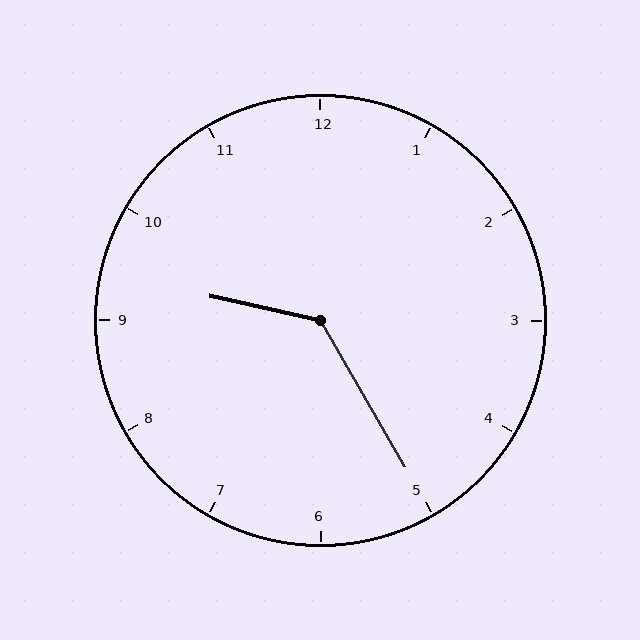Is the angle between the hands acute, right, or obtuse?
It is obtuse.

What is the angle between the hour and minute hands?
Approximately 132 degrees.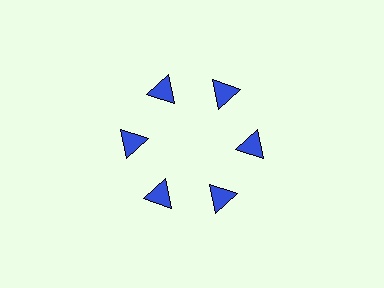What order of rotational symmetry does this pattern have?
This pattern has 6-fold rotational symmetry.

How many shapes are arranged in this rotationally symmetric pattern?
There are 6 shapes, arranged in 6 groups of 1.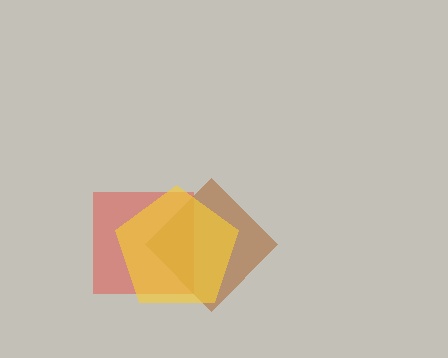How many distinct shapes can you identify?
There are 3 distinct shapes: a red square, a brown diamond, a yellow pentagon.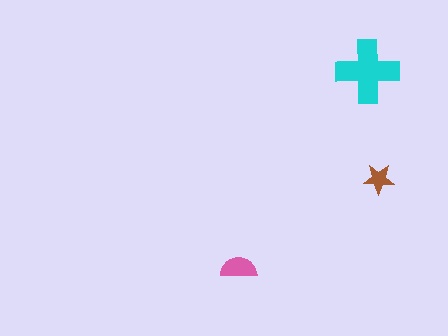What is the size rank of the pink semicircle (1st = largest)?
2nd.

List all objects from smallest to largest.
The brown star, the pink semicircle, the cyan cross.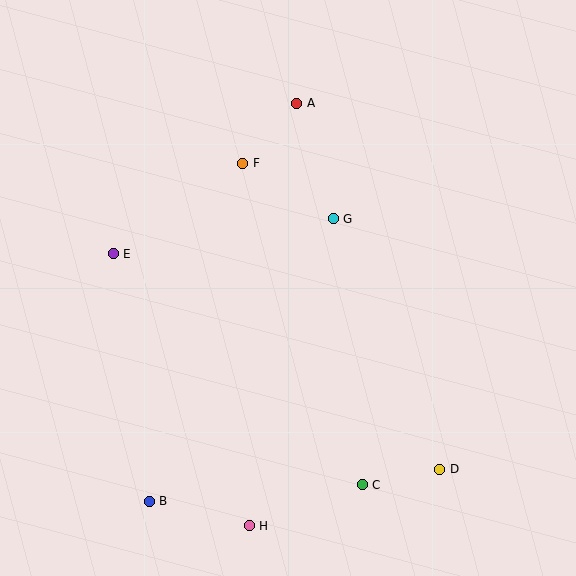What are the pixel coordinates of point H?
Point H is at (249, 526).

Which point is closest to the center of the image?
Point G at (333, 219) is closest to the center.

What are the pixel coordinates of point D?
Point D is at (440, 469).